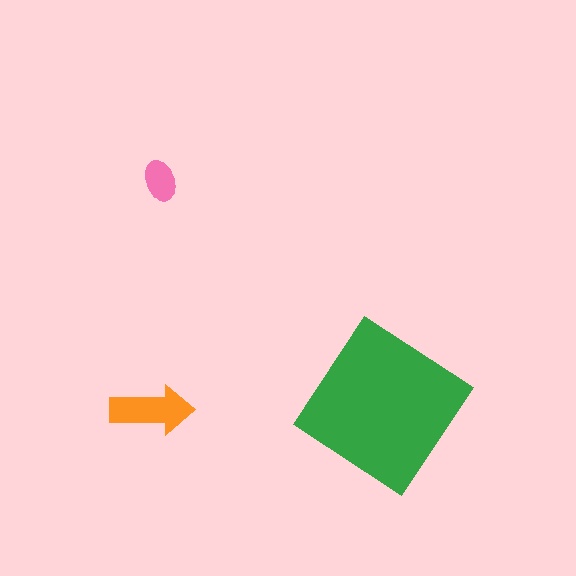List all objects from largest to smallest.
The green diamond, the orange arrow, the pink ellipse.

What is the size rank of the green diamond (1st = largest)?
1st.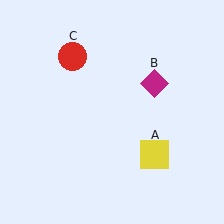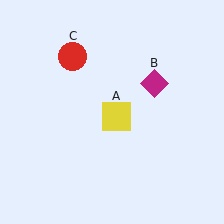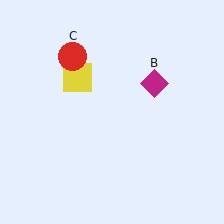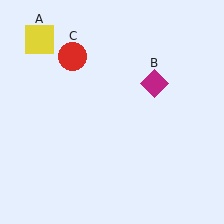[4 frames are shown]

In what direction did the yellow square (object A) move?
The yellow square (object A) moved up and to the left.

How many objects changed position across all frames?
1 object changed position: yellow square (object A).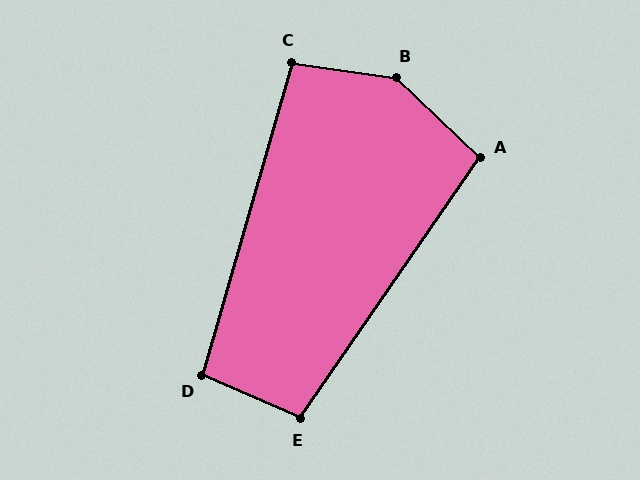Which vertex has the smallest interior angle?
D, at approximately 98 degrees.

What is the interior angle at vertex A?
Approximately 99 degrees (obtuse).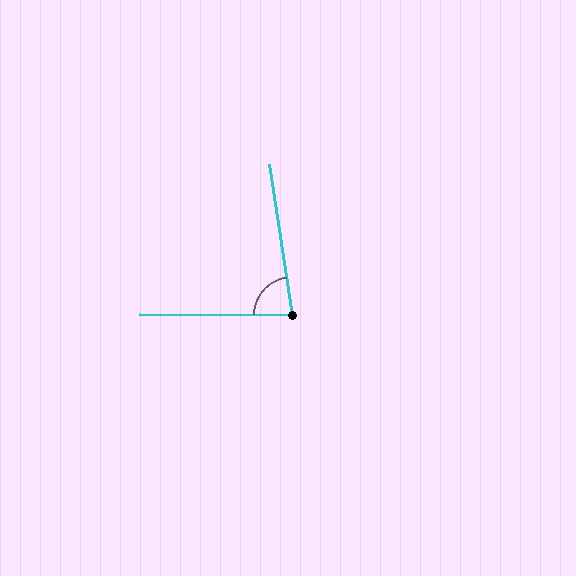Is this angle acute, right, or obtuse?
It is acute.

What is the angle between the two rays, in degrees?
Approximately 81 degrees.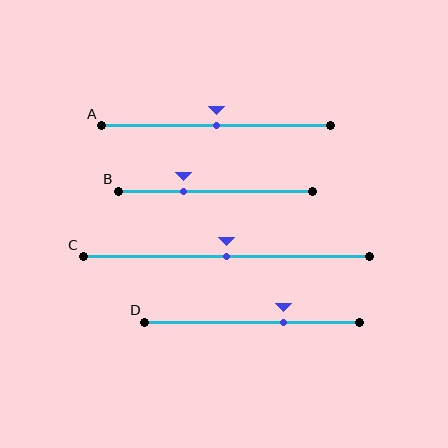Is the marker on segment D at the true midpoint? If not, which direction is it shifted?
No, the marker on segment D is shifted to the right by about 14% of the segment length.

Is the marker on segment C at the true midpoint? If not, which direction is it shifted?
Yes, the marker on segment C is at the true midpoint.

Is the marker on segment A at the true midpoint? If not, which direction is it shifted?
Yes, the marker on segment A is at the true midpoint.